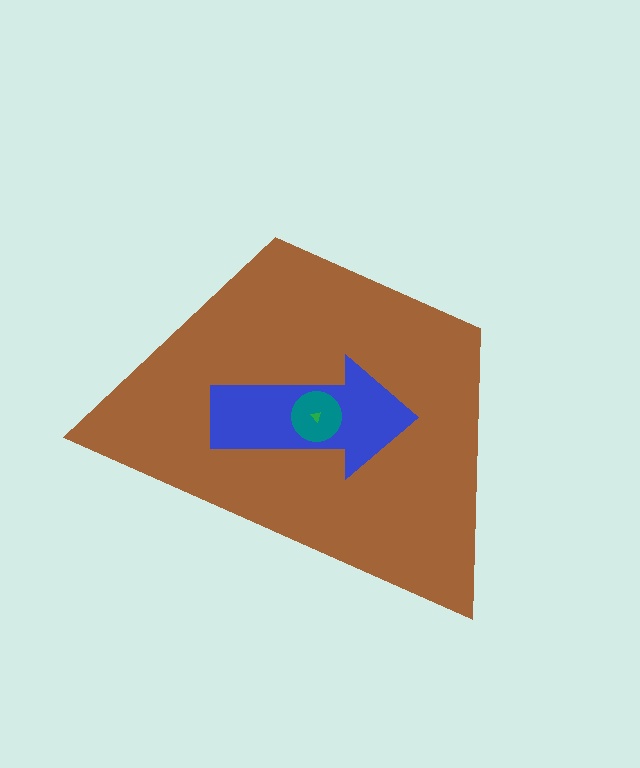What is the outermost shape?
The brown trapezoid.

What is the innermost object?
The green triangle.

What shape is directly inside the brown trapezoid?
The blue arrow.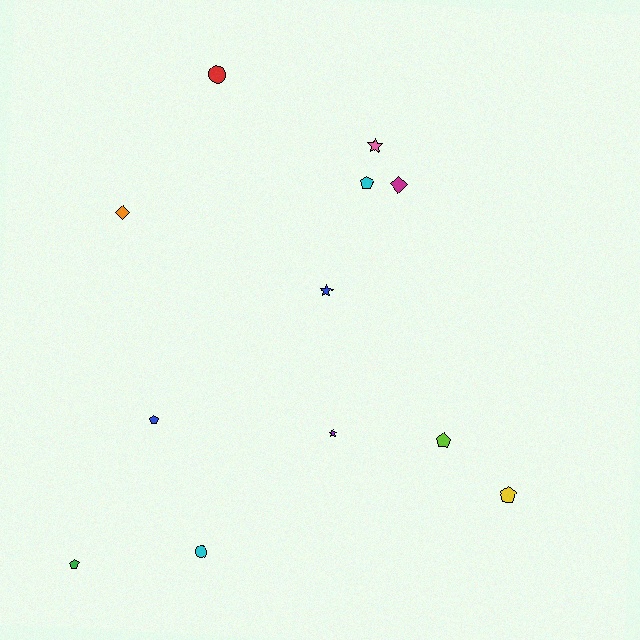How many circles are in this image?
There are 2 circles.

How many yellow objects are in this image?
There is 1 yellow object.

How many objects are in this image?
There are 12 objects.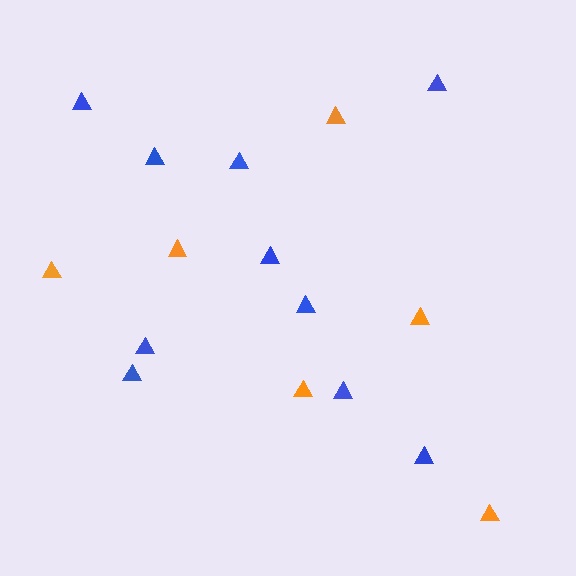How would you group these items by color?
There are 2 groups: one group of orange triangles (6) and one group of blue triangles (10).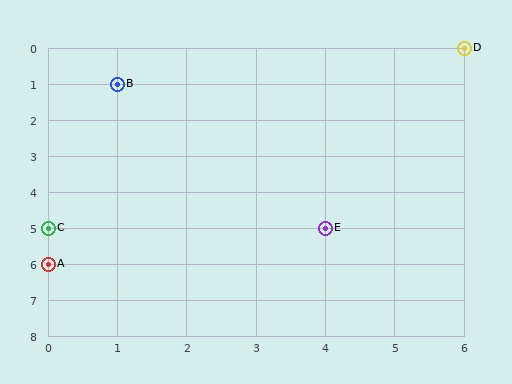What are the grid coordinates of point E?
Point E is at grid coordinates (4, 5).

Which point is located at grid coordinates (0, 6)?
Point A is at (0, 6).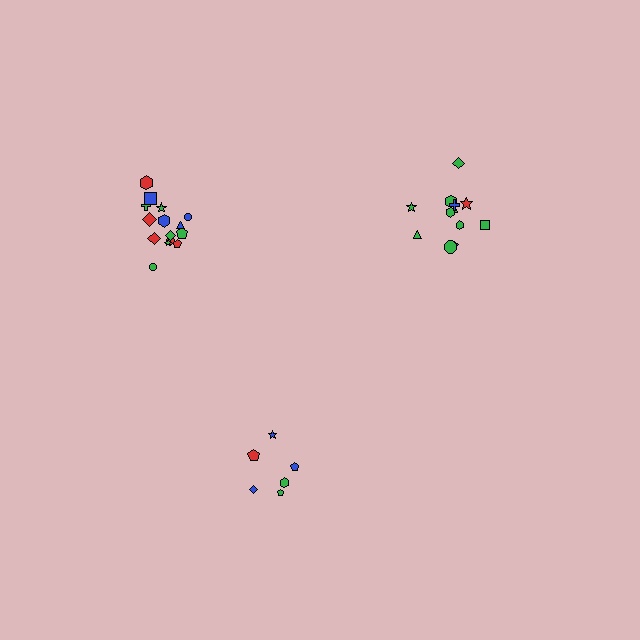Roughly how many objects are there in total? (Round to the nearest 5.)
Roughly 35 objects in total.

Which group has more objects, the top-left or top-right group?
The top-left group.